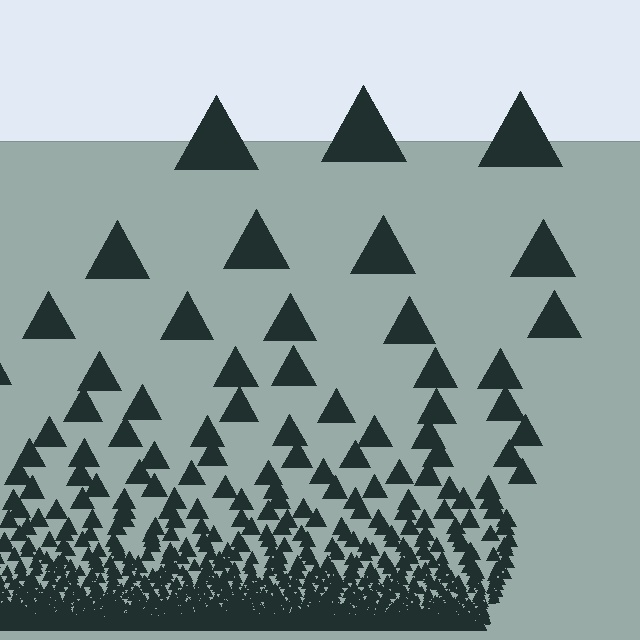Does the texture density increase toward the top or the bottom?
Density increases toward the bottom.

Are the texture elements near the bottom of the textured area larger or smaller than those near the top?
Smaller. The gradient is inverted — elements near the bottom are smaller and denser.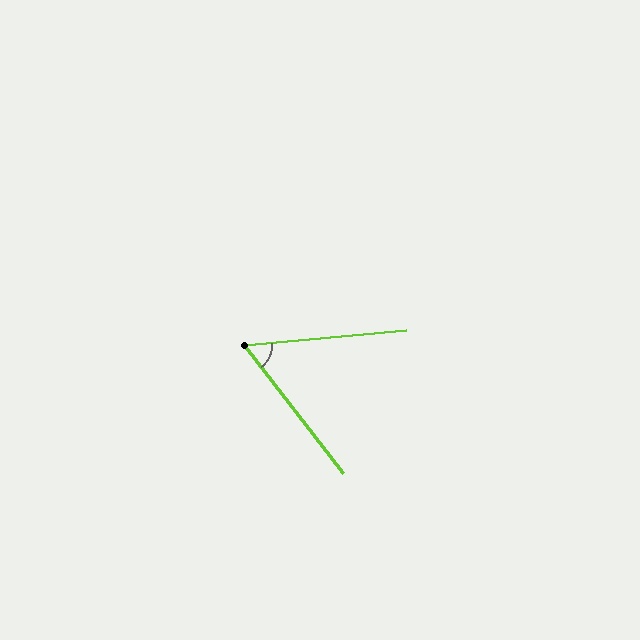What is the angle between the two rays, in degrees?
Approximately 58 degrees.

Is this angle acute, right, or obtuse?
It is acute.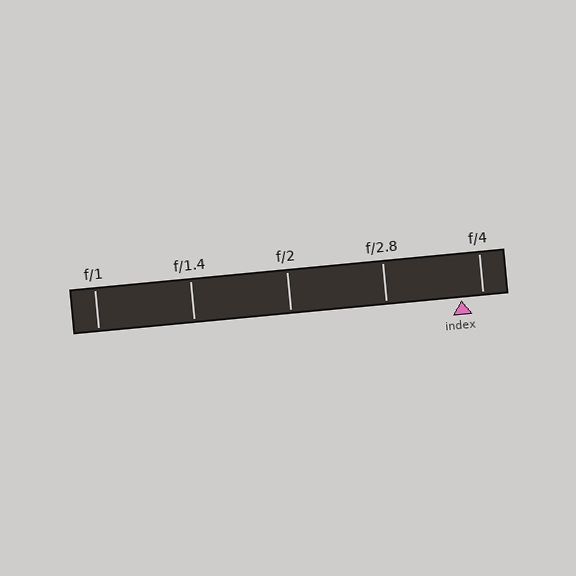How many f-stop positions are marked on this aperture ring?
There are 5 f-stop positions marked.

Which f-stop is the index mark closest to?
The index mark is closest to f/4.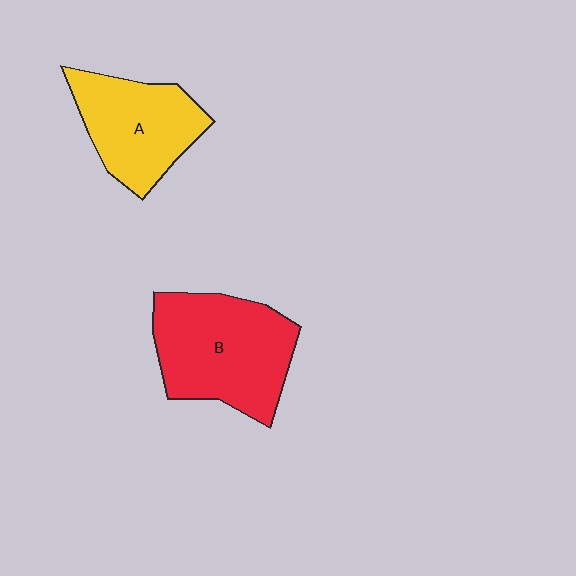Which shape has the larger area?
Shape B (red).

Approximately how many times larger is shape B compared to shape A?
Approximately 1.3 times.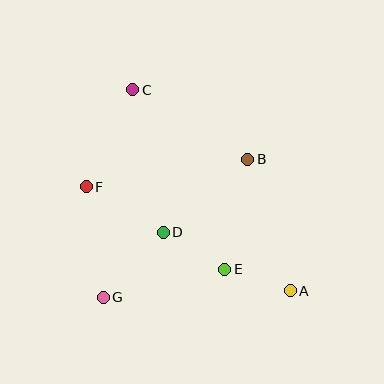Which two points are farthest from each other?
Points A and C are farthest from each other.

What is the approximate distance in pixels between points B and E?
The distance between B and E is approximately 112 pixels.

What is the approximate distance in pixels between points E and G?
The distance between E and G is approximately 125 pixels.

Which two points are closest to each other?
Points A and E are closest to each other.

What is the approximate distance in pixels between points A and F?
The distance between A and F is approximately 229 pixels.